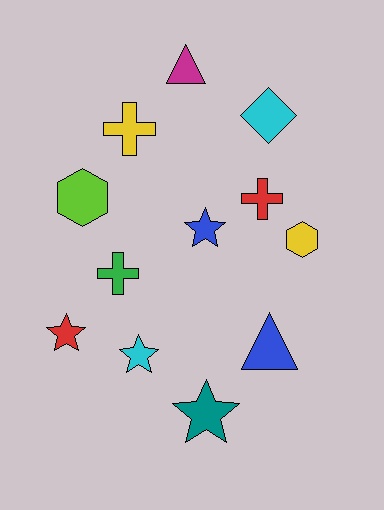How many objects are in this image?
There are 12 objects.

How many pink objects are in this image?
There are no pink objects.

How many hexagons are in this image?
There are 2 hexagons.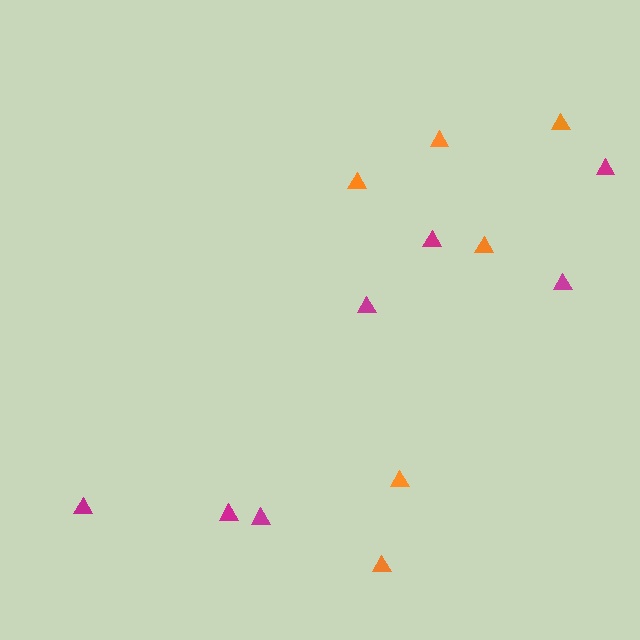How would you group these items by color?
There are 2 groups: one group of orange triangles (6) and one group of magenta triangles (7).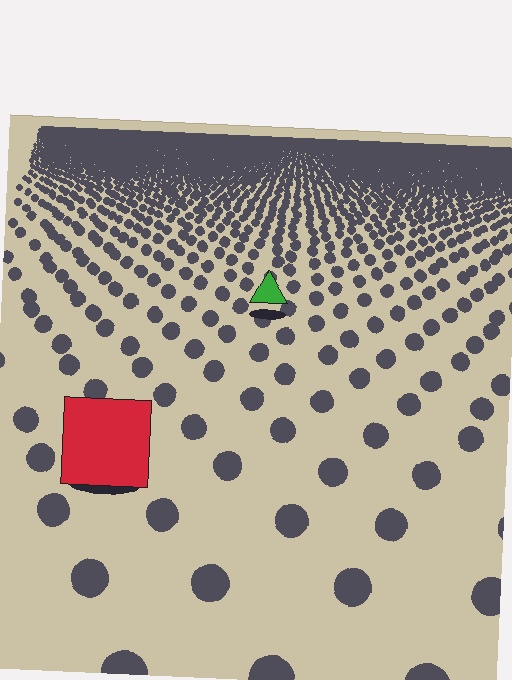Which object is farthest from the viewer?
The green triangle is farthest from the viewer. It appears smaller and the ground texture around it is denser.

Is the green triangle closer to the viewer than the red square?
No. The red square is closer — you can tell from the texture gradient: the ground texture is coarser near it.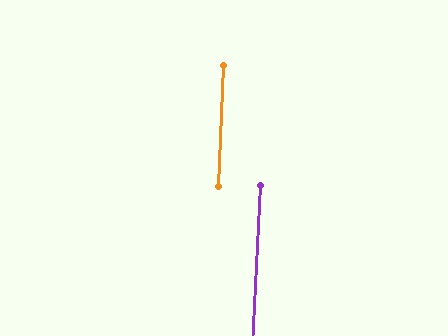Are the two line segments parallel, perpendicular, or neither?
Parallel — their directions differ by only 0.4°.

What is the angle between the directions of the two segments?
Approximately 0 degrees.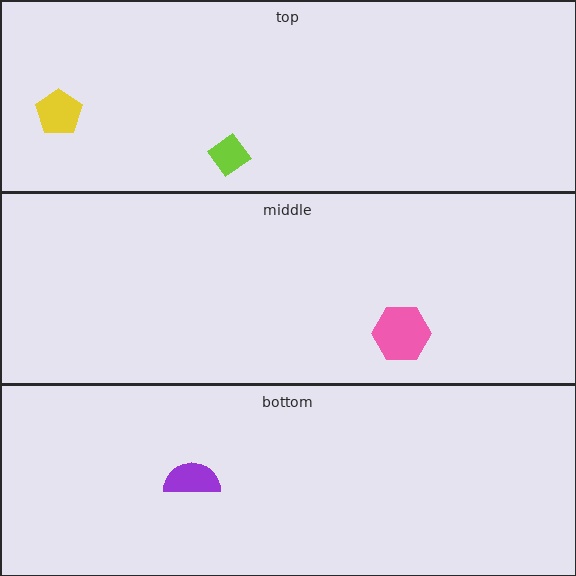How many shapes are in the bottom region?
1.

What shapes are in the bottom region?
The purple semicircle.